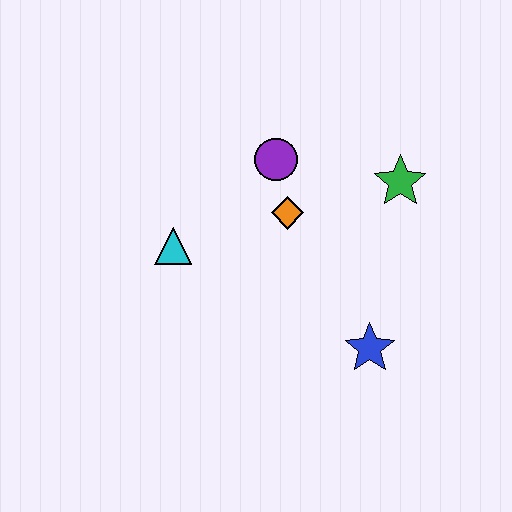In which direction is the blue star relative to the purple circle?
The blue star is below the purple circle.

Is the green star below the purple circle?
Yes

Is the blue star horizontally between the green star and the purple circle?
Yes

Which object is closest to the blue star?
The orange diamond is closest to the blue star.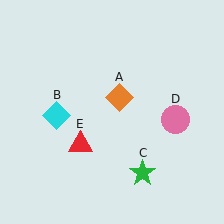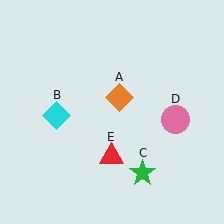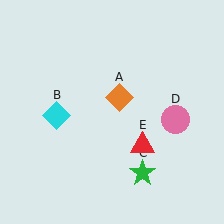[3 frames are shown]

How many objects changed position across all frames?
1 object changed position: red triangle (object E).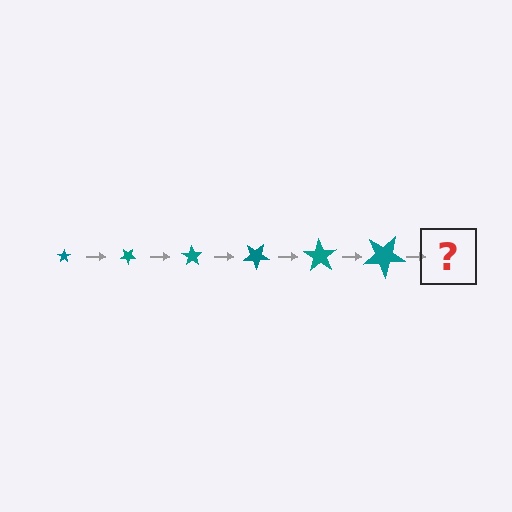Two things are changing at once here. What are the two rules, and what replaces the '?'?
The two rules are that the star grows larger each step and it rotates 35 degrees each step. The '?' should be a star, larger than the previous one and rotated 210 degrees from the start.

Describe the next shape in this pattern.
It should be a star, larger than the previous one and rotated 210 degrees from the start.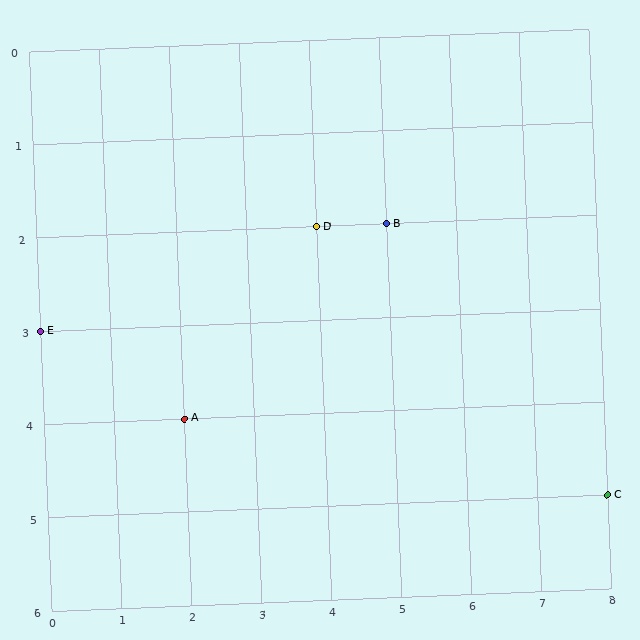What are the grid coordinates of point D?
Point D is at grid coordinates (4, 2).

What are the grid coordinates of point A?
Point A is at grid coordinates (2, 4).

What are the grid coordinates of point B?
Point B is at grid coordinates (5, 2).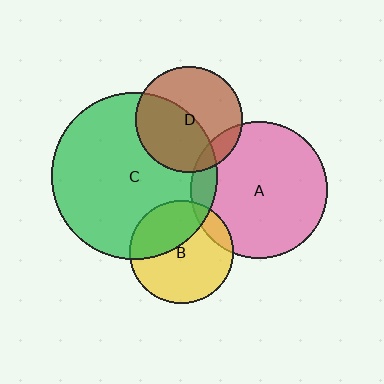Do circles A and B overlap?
Yes.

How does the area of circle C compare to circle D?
Approximately 2.4 times.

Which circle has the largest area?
Circle C (green).